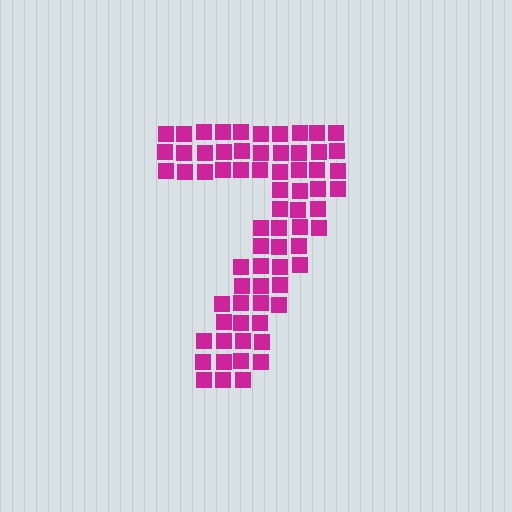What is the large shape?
The large shape is the digit 7.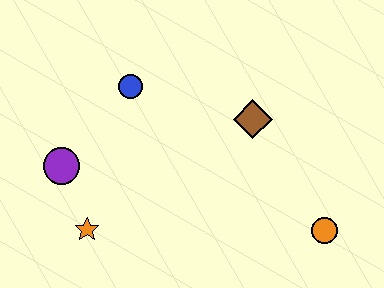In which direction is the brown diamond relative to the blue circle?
The brown diamond is to the right of the blue circle.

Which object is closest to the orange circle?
The brown diamond is closest to the orange circle.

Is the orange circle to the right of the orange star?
Yes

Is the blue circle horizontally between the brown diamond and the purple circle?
Yes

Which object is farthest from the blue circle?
The orange circle is farthest from the blue circle.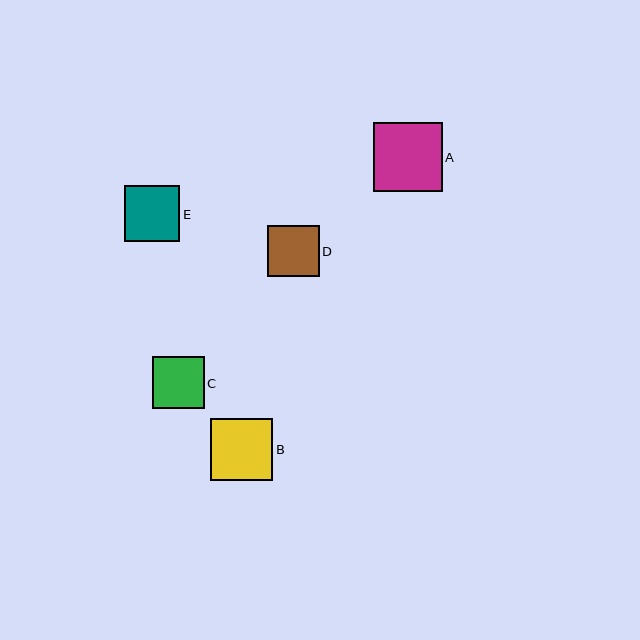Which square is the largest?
Square A is the largest with a size of approximately 69 pixels.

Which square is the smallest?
Square D is the smallest with a size of approximately 52 pixels.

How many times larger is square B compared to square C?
Square B is approximately 1.2 times the size of square C.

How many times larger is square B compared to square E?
Square B is approximately 1.1 times the size of square E.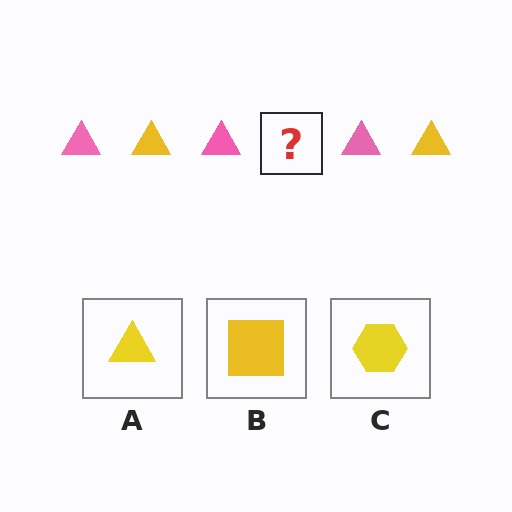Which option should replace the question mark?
Option A.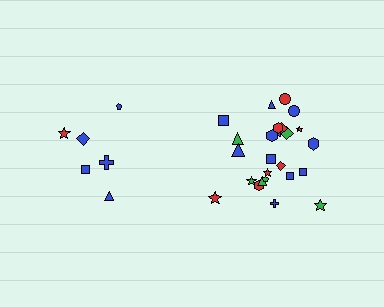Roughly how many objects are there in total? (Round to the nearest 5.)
Roughly 30 objects in total.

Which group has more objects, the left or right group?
The right group.